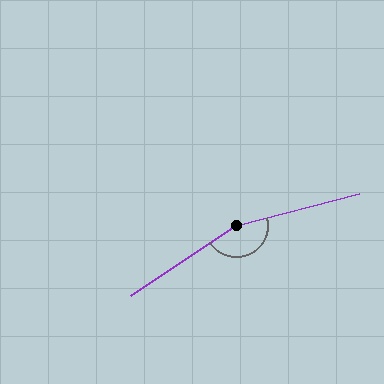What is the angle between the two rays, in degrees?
Approximately 161 degrees.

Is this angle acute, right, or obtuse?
It is obtuse.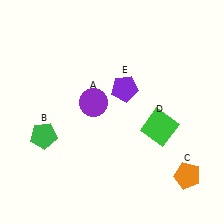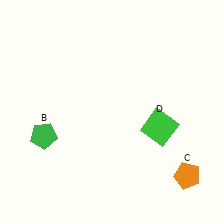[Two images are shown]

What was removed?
The purple circle (A), the purple pentagon (E) were removed in Image 2.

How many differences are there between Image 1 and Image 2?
There are 2 differences between the two images.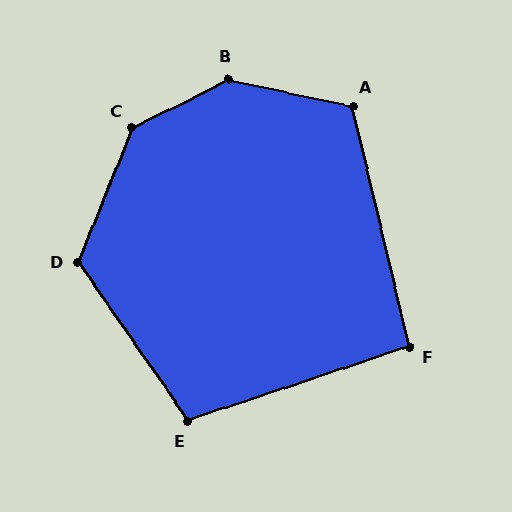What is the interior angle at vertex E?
Approximately 106 degrees (obtuse).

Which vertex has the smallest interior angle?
F, at approximately 95 degrees.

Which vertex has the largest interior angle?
B, at approximately 142 degrees.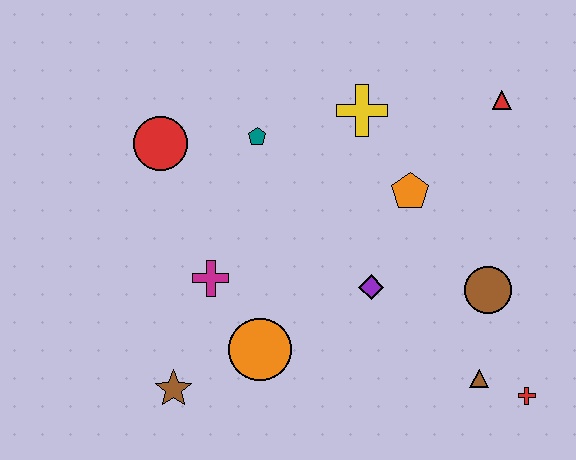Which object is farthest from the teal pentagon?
The red cross is farthest from the teal pentagon.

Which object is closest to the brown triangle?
The red cross is closest to the brown triangle.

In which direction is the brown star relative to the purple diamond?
The brown star is to the left of the purple diamond.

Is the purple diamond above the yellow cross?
No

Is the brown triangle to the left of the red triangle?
Yes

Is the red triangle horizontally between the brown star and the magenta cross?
No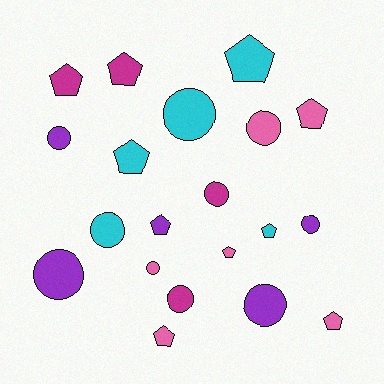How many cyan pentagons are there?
There are 3 cyan pentagons.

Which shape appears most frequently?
Pentagon, with 10 objects.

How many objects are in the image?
There are 20 objects.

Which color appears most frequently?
Pink, with 6 objects.